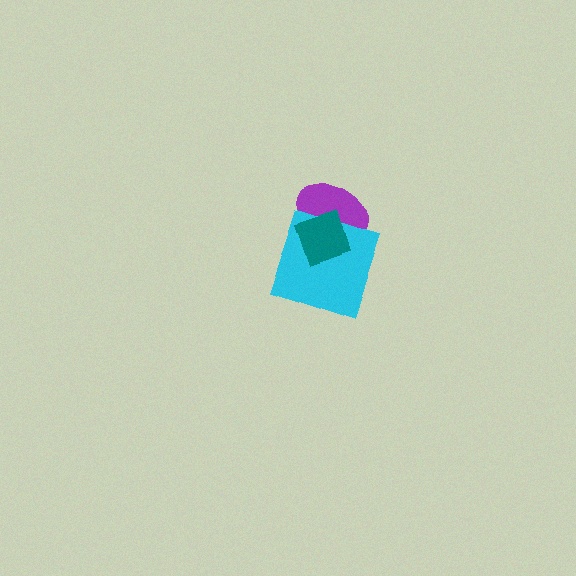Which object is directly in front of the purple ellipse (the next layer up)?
The cyan square is directly in front of the purple ellipse.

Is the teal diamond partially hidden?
No, no other shape covers it.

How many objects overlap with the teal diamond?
2 objects overlap with the teal diamond.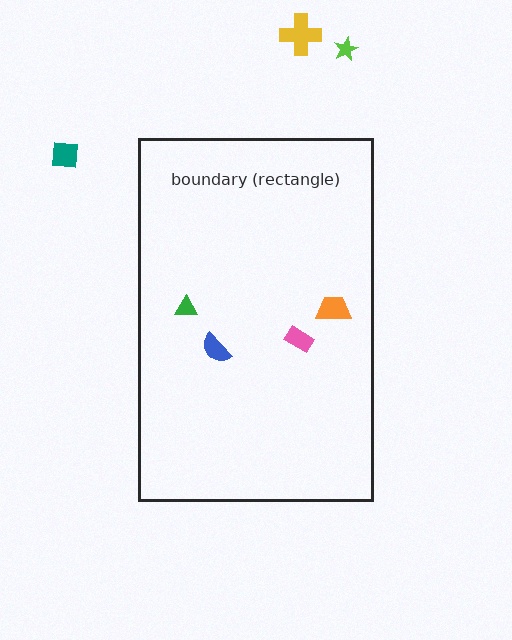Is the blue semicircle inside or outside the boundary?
Inside.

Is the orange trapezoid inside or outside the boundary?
Inside.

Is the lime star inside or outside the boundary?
Outside.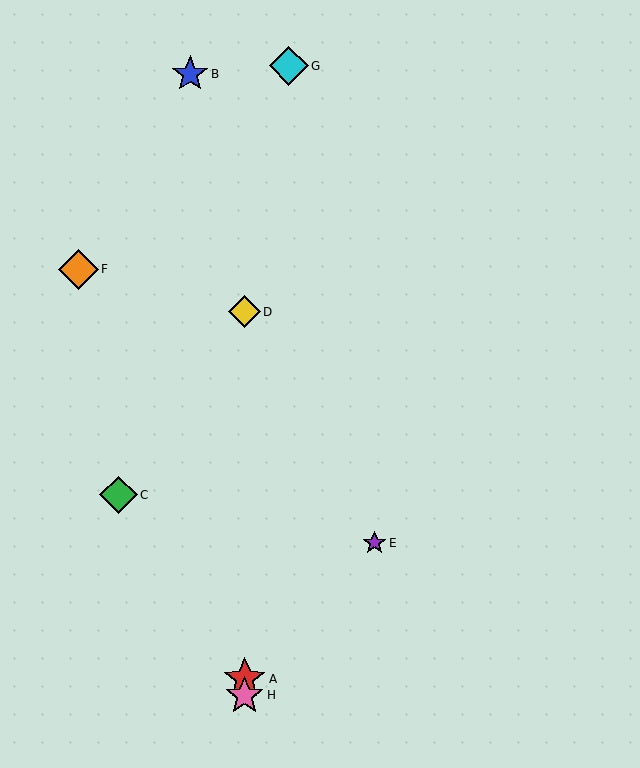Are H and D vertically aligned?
Yes, both are at x≈245.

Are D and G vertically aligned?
No, D is at x≈245 and G is at x≈289.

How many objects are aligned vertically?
3 objects (A, D, H) are aligned vertically.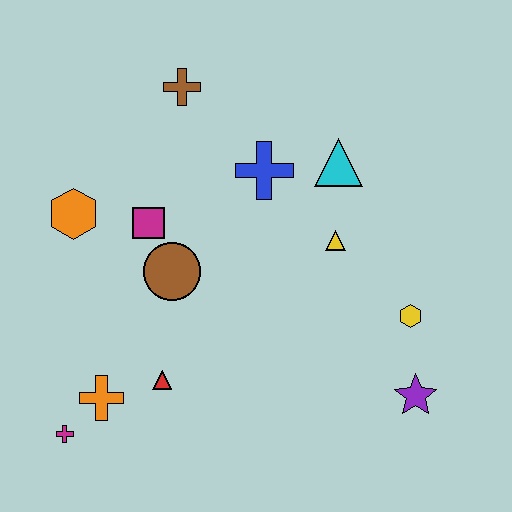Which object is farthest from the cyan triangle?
The magenta cross is farthest from the cyan triangle.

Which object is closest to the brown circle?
The magenta square is closest to the brown circle.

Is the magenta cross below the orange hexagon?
Yes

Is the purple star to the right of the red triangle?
Yes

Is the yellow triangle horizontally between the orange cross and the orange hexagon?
No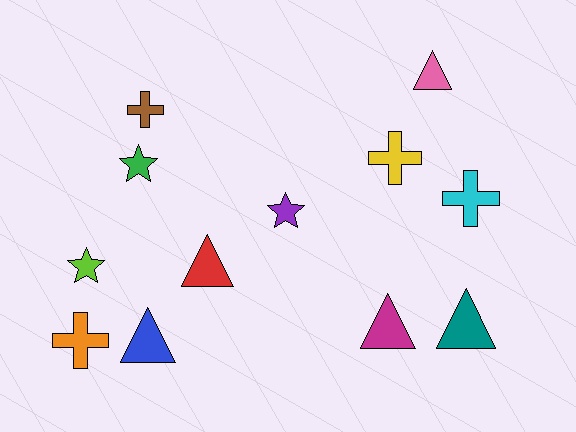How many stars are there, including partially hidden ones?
There are 3 stars.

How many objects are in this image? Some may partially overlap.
There are 12 objects.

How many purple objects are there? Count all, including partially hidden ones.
There is 1 purple object.